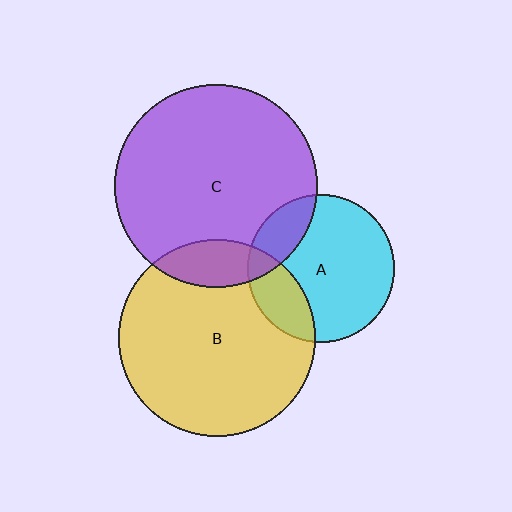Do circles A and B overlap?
Yes.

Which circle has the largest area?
Circle C (purple).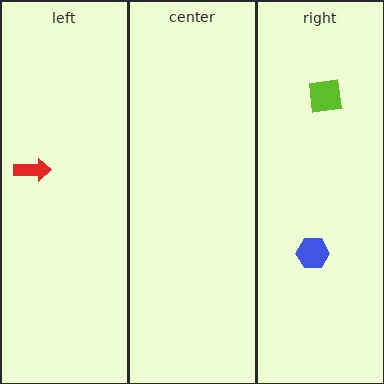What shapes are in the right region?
The blue hexagon, the lime square.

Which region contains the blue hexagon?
The right region.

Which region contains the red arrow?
The left region.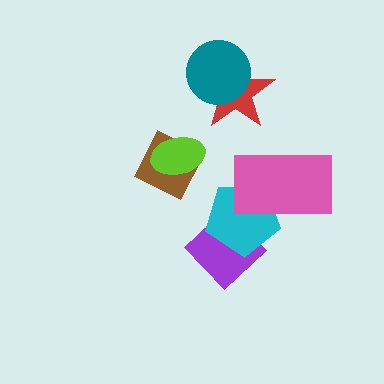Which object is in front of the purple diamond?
The cyan pentagon is in front of the purple diamond.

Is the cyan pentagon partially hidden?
Yes, it is partially covered by another shape.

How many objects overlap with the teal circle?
1 object overlaps with the teal circle.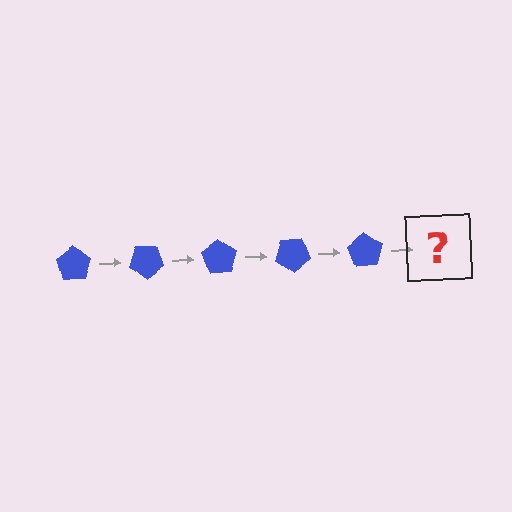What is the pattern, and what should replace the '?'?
The pattern is that the pentagon rotates 35 degrees each step. The '?' should be a blue pentagon rotated 175 degrees.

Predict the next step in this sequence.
The next step is a blue pentagon rotated 175 degrees.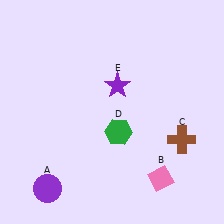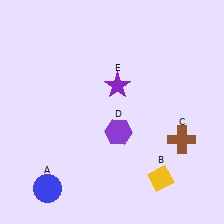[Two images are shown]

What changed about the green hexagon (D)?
In Image 1, D is green. In Image 2, it changed to purple.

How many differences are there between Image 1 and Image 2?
There are 3 differences between the two images.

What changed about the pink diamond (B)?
In Image 1, B is pink. In Image 2, it changed to yellow.